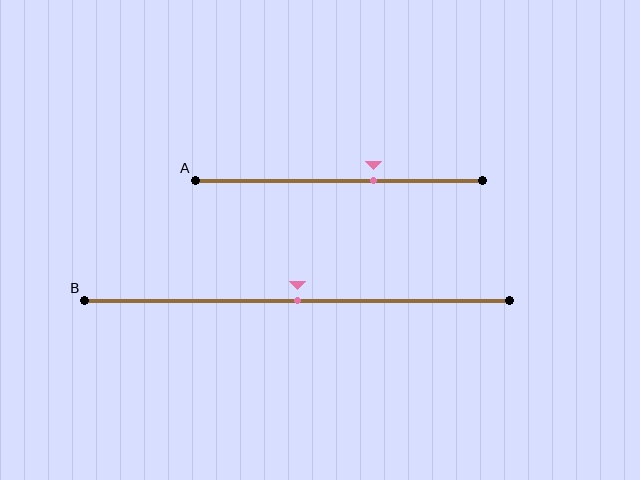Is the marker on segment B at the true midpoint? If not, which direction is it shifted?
Yes, the marker on segment B is at the true midpoint.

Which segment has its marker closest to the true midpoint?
Segment B has its marker closest to the true midpoint.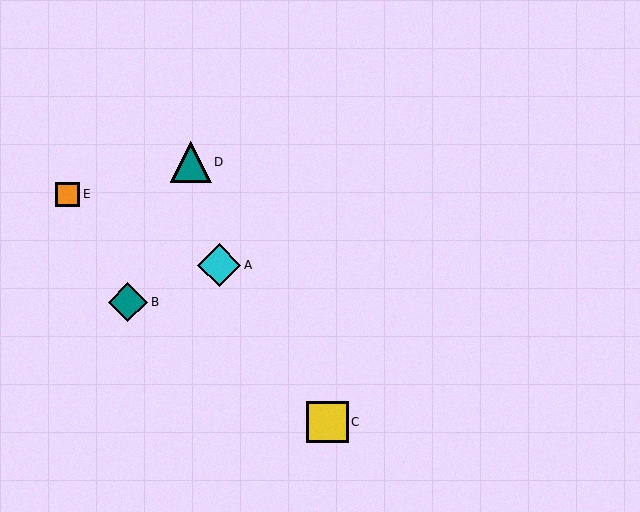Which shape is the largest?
The cyan diamond (labeled A) is the largest.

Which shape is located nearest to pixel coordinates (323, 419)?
The yellow square (labeled C) at (327, 422) is nearest to that location.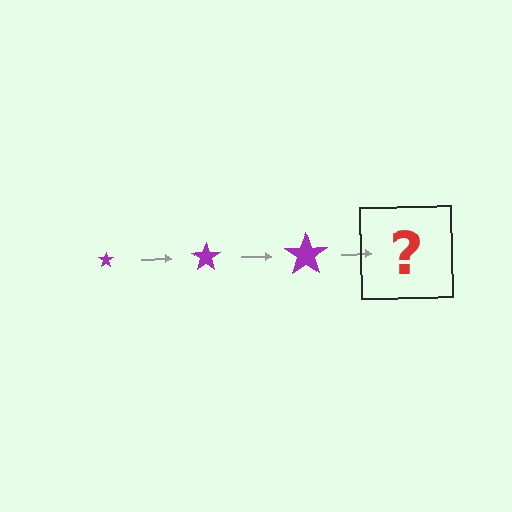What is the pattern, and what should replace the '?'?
The pattern is that the star gets progressively larger each step. The '?' should be a purple star, larger than the previous one.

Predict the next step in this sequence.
The next step is a purple star, larger than the previous one.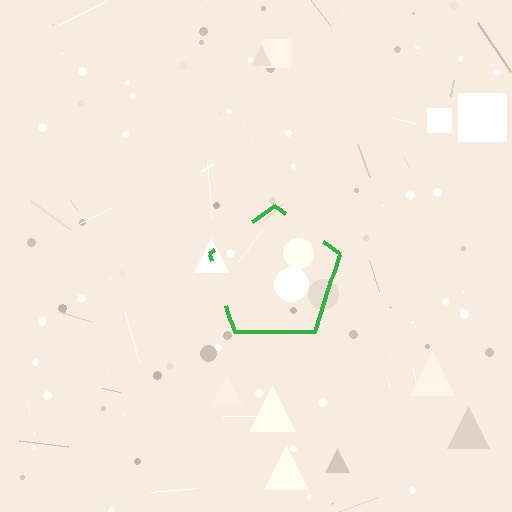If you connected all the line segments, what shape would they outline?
They would outline a pentagon.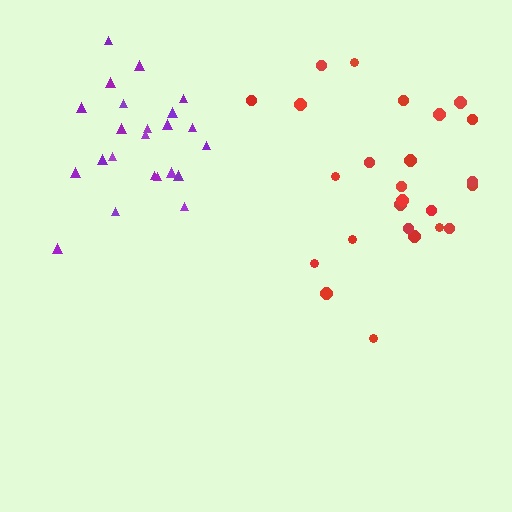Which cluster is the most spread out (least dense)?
Red.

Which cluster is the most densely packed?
Purple.